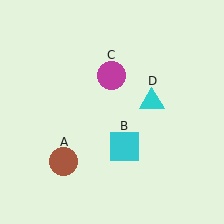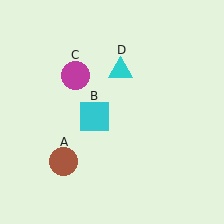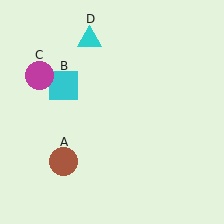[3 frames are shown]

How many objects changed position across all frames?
3 objects changed position: cyan square (object B), magenta circle (object C), cyan triangle (object D).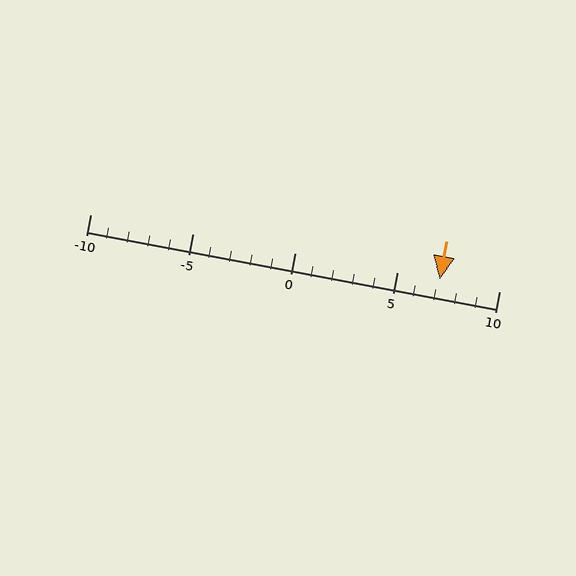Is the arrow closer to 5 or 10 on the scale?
The arrow is closer to 5.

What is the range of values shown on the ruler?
The ruler shows values from -10 to 10.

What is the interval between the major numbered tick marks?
The major tick marks are spaced 5 units apart.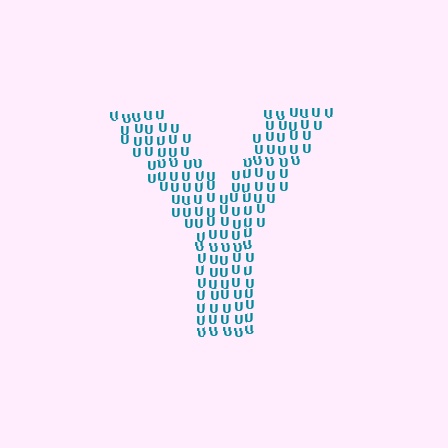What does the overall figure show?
The overall figure shows the letter Y.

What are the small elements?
The small elements are letter U's.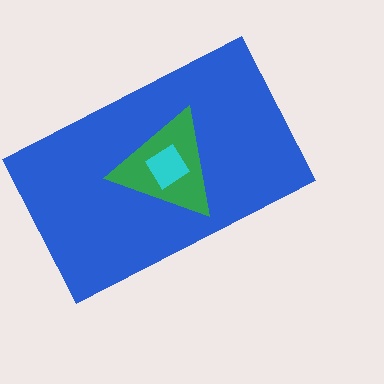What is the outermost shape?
The blue rectangle.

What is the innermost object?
The cyan diamond.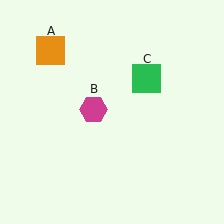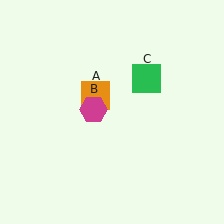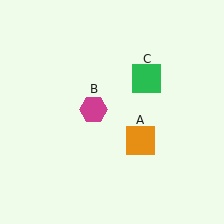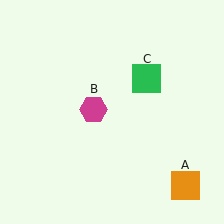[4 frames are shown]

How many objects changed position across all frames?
1 object changed position: orange square (object A).